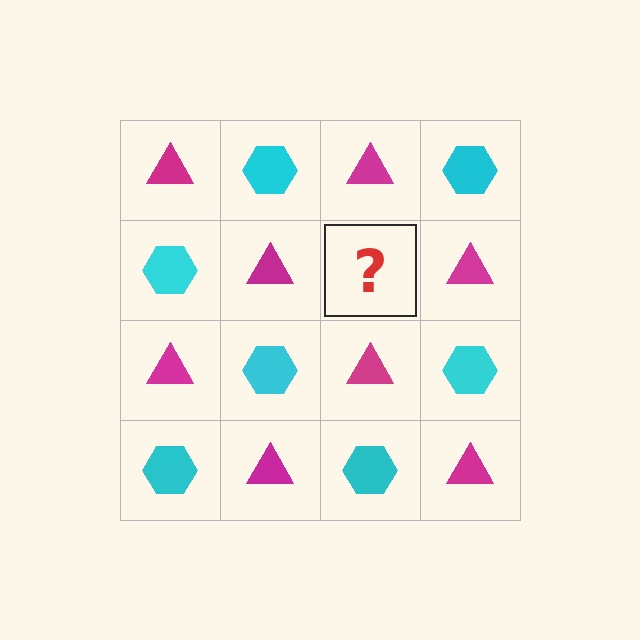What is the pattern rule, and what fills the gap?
The rule is that it alternates magenta triangle and cyan hexagon in a checkerboard pattern. The gap should be filled with a cyan hexagon.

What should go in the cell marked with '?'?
The missing cell should contain a cyan hexagon.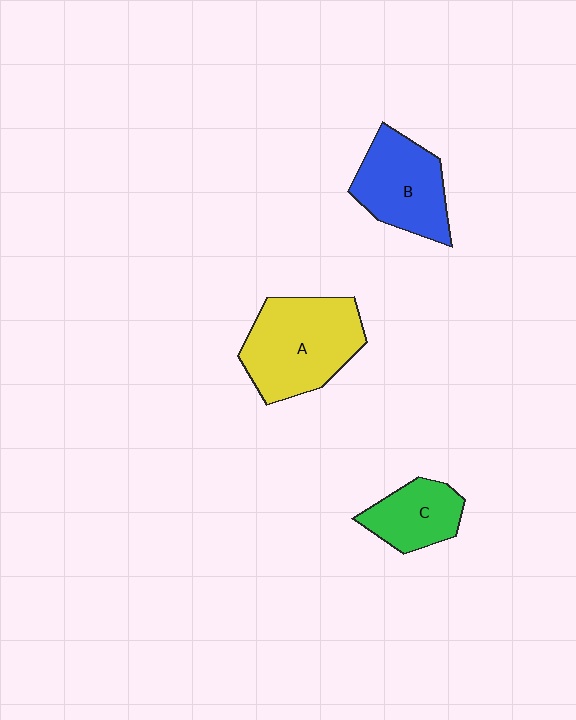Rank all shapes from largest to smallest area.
From largest to smallest: A (yellow), B (blue), C (green).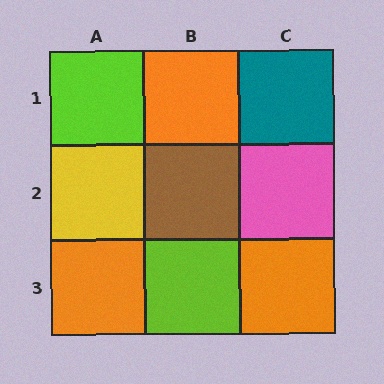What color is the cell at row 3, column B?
Lime.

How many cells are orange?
3 cells are orange.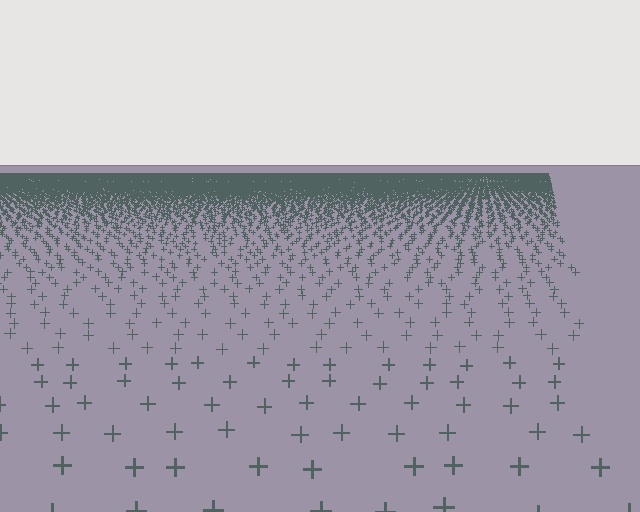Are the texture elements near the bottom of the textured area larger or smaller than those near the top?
Larger. Near the bottom, elements are closer to the viewer and appear at a bigger on-screen size.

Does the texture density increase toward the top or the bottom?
Density increases toward the top.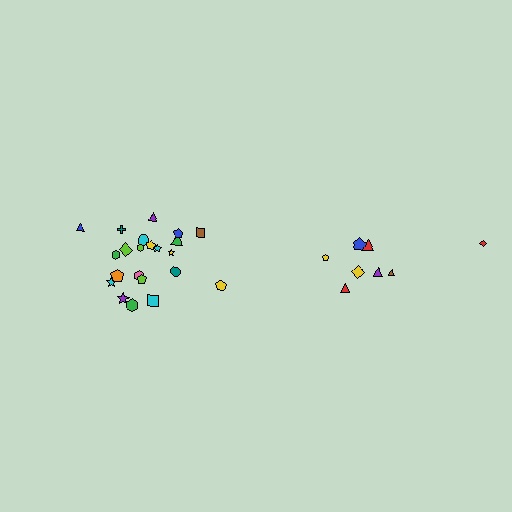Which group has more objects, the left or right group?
The left group.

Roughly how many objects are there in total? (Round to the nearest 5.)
Roughly 30 objects in total.